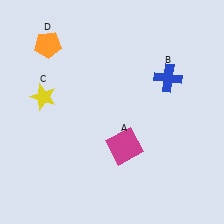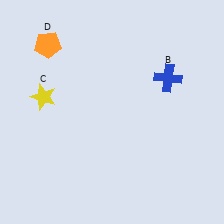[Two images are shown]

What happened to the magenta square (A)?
The magenta square (A) was removed in Image 2. It was in the bottom-right area of Image 1.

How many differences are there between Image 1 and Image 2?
There is 1 difference between the two images.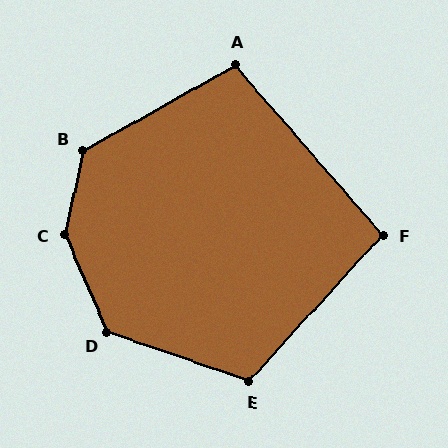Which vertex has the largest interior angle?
C, at approximately 145 degrees.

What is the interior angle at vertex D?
Approximately 132 degrees (obtuse).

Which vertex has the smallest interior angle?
F, at approximately 97 degrees.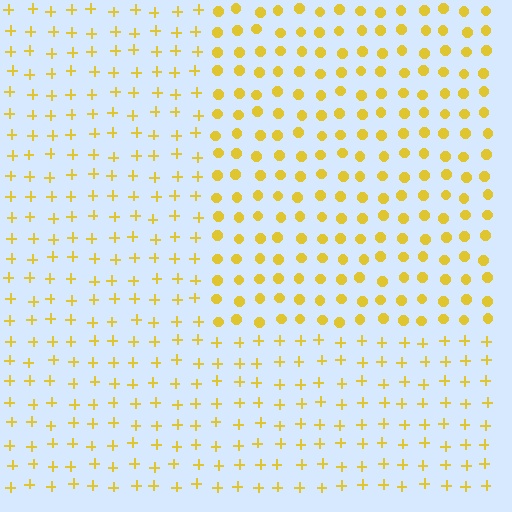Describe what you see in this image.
The image is filled with small yellow elements arranged in a uniform grid. A rectangle-shaped region contains circles, while the surrounding area contains plus signs. The boundary is defined purely by the change in element shape.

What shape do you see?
I see a rectangle.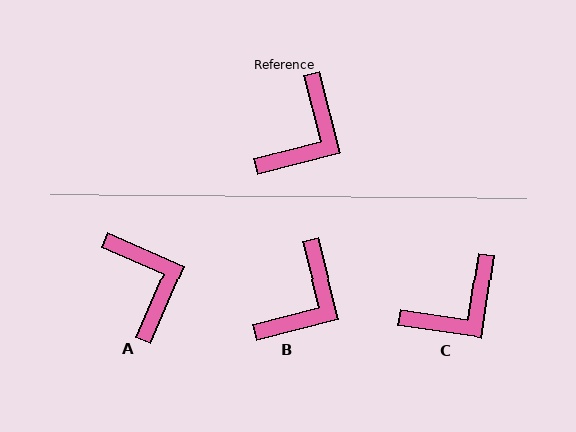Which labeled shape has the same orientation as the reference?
B.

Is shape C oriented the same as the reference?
No, it is off by about 23 degrees.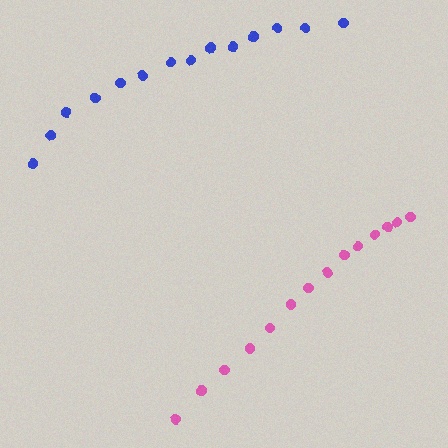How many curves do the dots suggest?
There are 2 distinct paths.